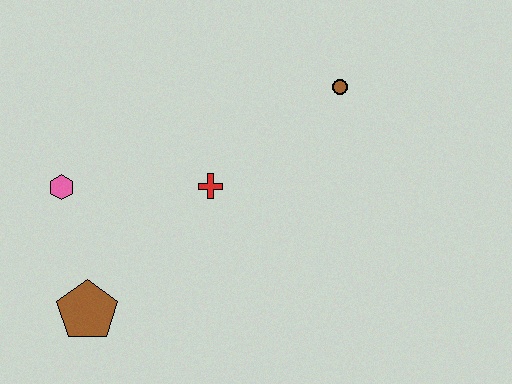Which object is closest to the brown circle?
The red cross is closest to the brown circle.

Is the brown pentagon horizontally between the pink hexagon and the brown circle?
Yes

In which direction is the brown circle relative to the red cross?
The brown circle is to the right of the red cross.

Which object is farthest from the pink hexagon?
The brown circle is farthest from the pink hexagon.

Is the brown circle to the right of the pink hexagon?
Yes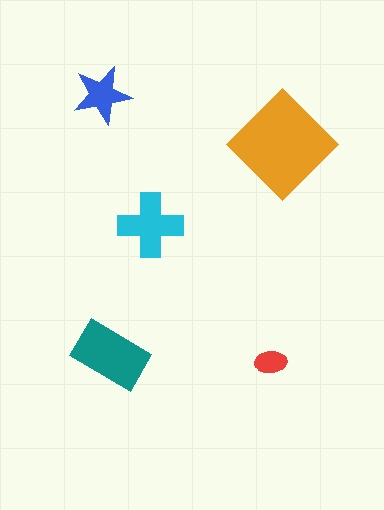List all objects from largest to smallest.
The orange diamond, the teal rectangle, the cyan cross, the blue star, the red ellipse.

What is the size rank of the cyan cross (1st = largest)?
3rd.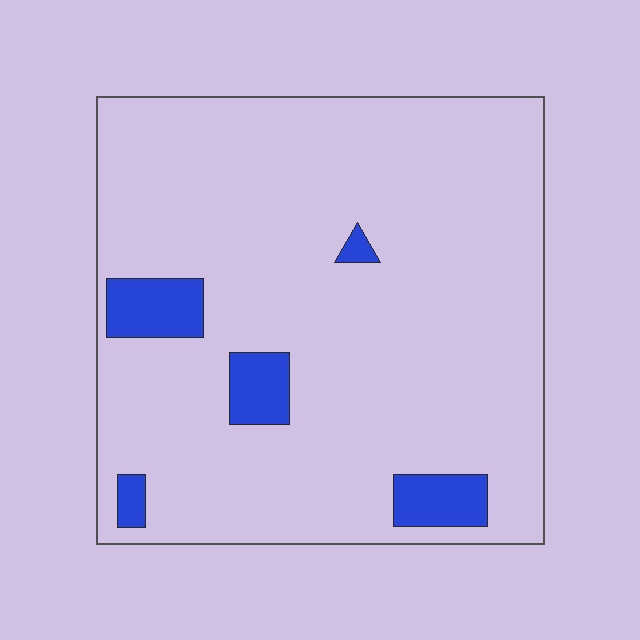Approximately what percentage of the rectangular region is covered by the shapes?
Approximately 10%.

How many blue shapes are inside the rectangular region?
5.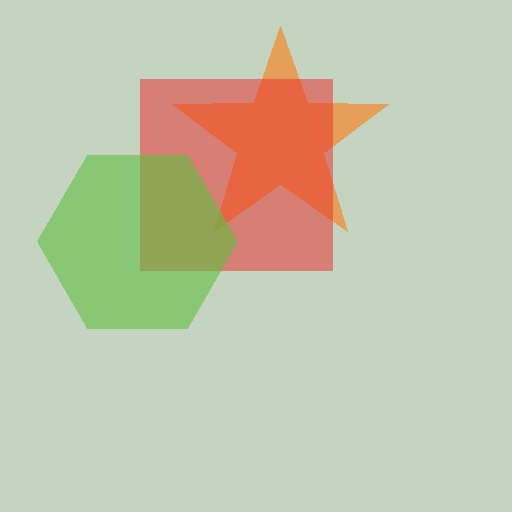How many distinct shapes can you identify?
There are 3 distinct shapes: an orange star, a red square, a lime hexagon.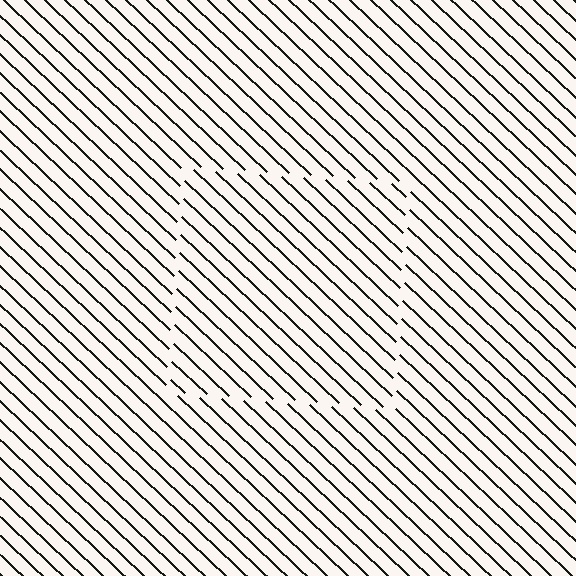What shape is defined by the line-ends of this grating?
An illusory square. The interior of the shape contains the same grating, shifted by half a period — the contour is defined by the phase discontinuity where line-ends from the inner and outer gratings abut.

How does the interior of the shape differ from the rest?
The interior of the shape contains the same grating, shifted by half a period — the contour is defined by the phase discontinuity where line-ends from the inner and outer gratings abut.